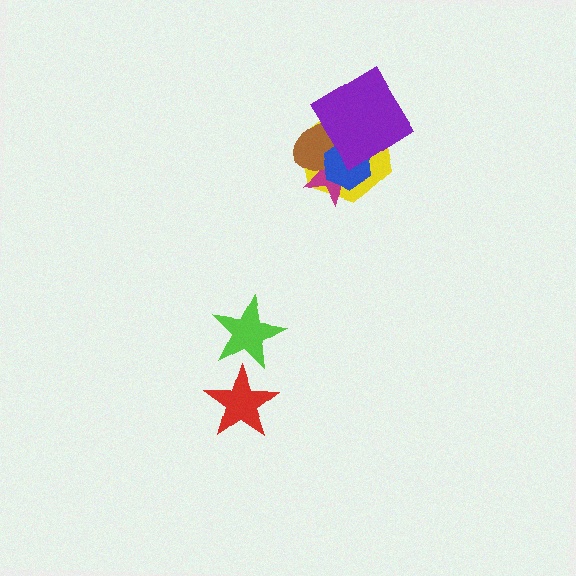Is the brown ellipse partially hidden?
Yes, it is partially covered by another shape.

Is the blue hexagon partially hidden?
Yes, it is partially covered by another shape.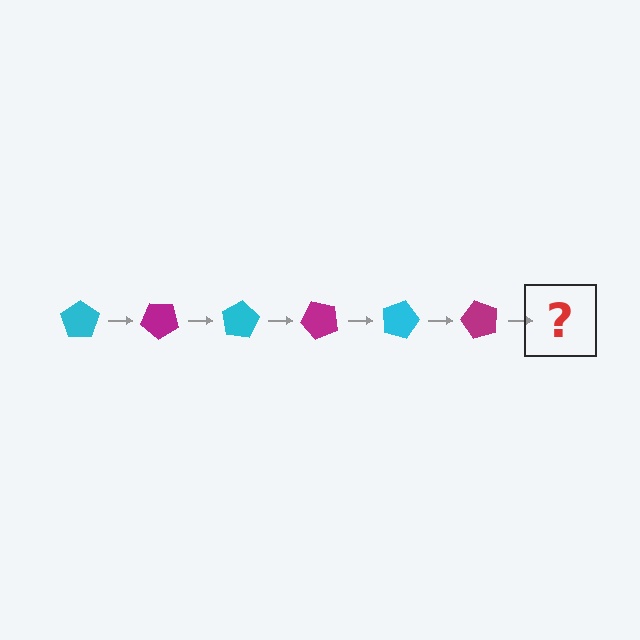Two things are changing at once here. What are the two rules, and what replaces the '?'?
The two rules are that it rotates 40 degrees each step and the color cycles through cyan and magenta. The '?' should be a cyan pentagon, rotated 240 degrees from the start.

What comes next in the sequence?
The next element should be a cyan pentagon, rotated 240 degrees from the start.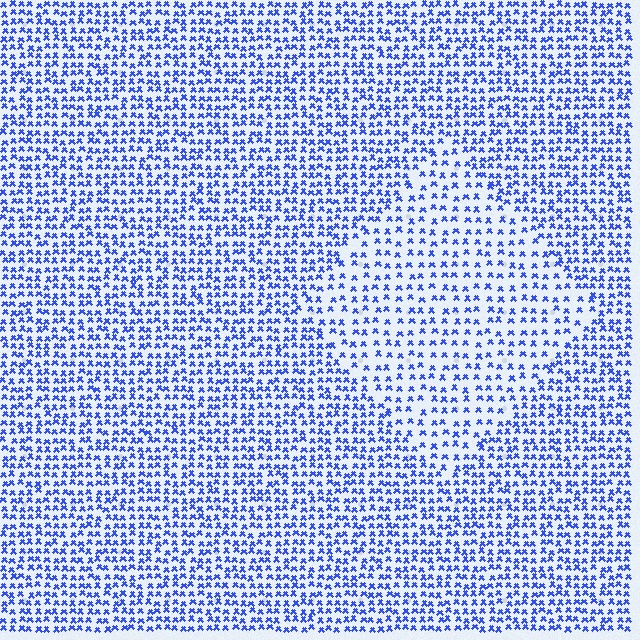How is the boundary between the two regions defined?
The boundary is defined by a change in element density (approximately 1.7x ratio). All elements are the same color, size, and shape.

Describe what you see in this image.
The image contains small blue elements arranged at two different densities. A diamond-shaped region is visible where the elements are less densely packed than the surrounding area.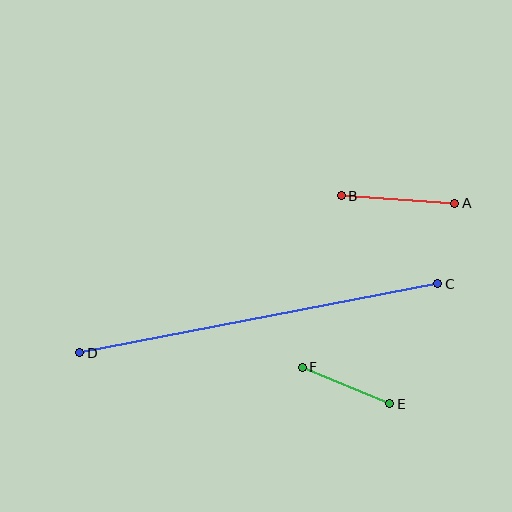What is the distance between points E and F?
The distance is approximately 95 pixels.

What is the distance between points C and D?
The distance is approximately 365 pixels.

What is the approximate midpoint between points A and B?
The midpoint is at approximately (398, 199) pixels.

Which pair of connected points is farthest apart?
Points C and D are farthest apart.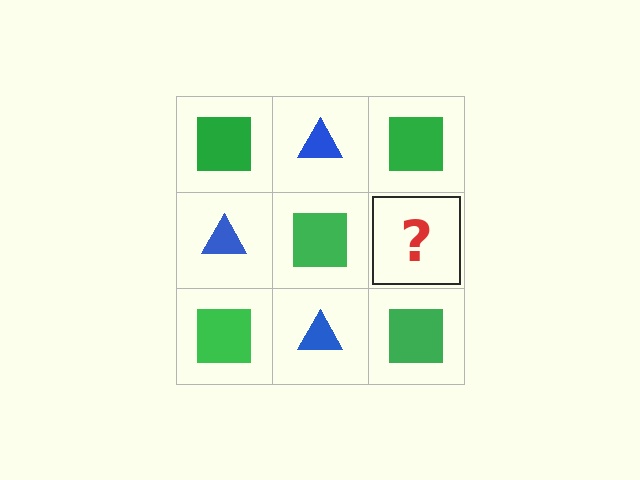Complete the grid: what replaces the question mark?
The question mark should be replaced with a blue triangle.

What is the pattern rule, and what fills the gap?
The rule is that it alternates green square and blue triangle in a checkerboard pattern. The gap should be filled with a blue triangle.